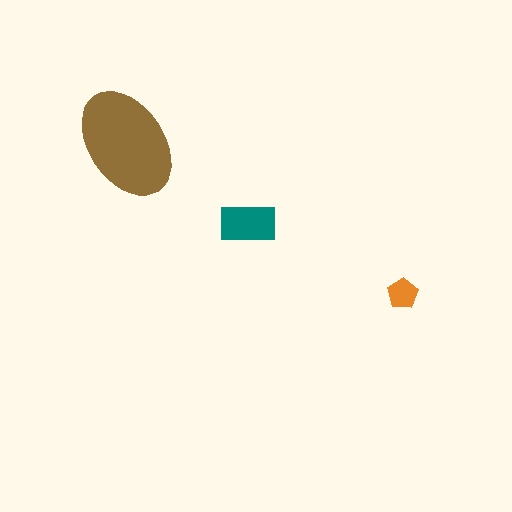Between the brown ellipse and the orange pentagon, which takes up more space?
The brown ellipse.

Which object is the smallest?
The orange pentagon.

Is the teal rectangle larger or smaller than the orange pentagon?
Larger.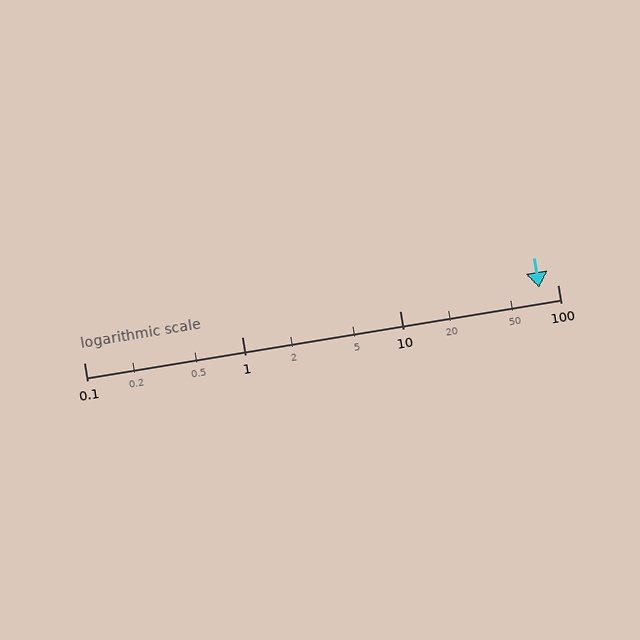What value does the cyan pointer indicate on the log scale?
The pointer indicates approximately 77.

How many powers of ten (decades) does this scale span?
The scale spans 3 decades, from 0.1 to 100.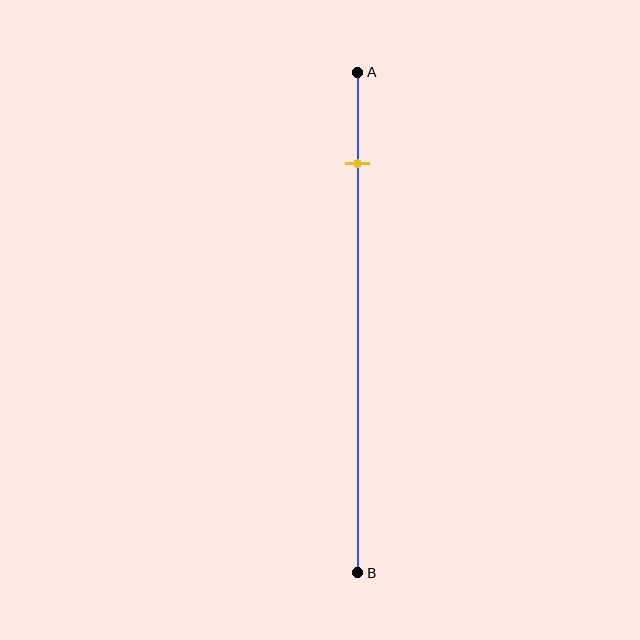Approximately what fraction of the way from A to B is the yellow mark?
The yellow mark is approximately 20% of the way from A to B.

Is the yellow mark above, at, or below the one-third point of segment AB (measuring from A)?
The yellow mark is above the one-third point of segment AB.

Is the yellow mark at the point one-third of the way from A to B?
No, the mark is at about 20% from A, not at the 33% one-third point.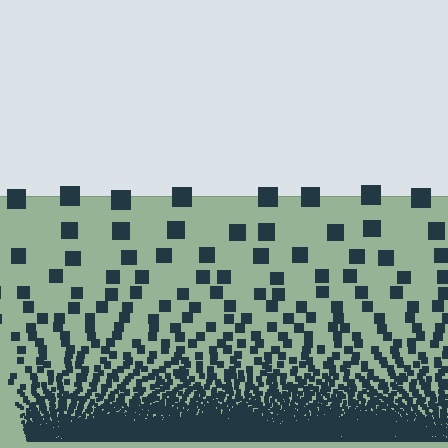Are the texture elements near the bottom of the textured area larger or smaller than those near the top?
Smaller. The gradient is inverted — elements near the bottom are smaller and denser.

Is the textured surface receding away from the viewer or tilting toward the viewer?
The surface appears to tilt toward the viewer. Texture elements get larger and sparser toward the top.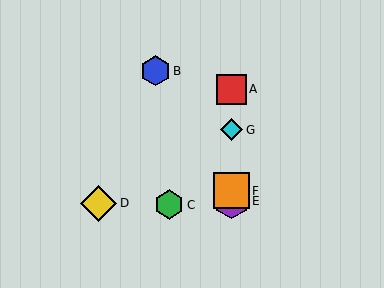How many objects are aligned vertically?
4 objects (A, E, F, G) are aligned vertically.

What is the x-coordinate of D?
Object D is at x≈99.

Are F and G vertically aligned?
Yes, both are at x≈231.